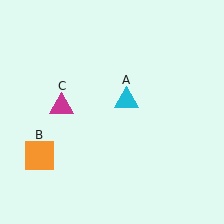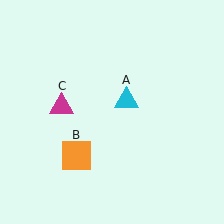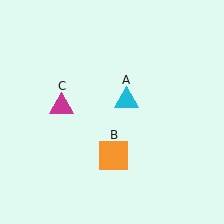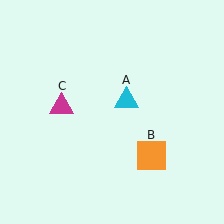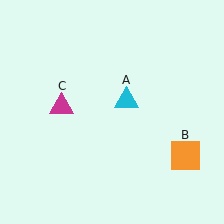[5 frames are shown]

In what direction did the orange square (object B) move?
The orange square (object B) moved right.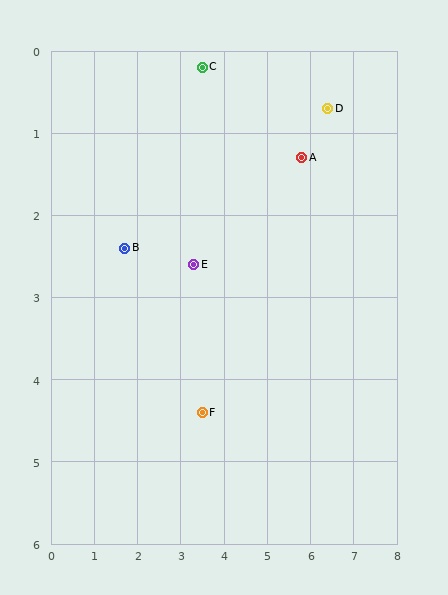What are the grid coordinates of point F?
Point F is at approximately (3.5, 4.4).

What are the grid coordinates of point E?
Point E is at approximately (3.3, 2.6).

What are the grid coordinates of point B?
Point B is at approximately (1.7, 2.4).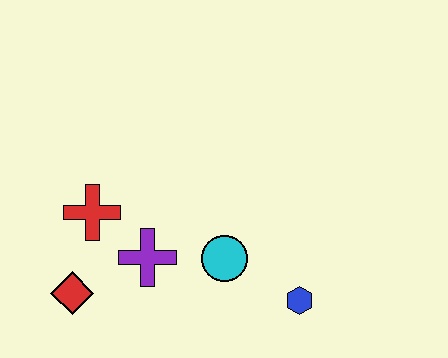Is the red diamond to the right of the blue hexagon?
No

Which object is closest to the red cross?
The purple cross is closest to the red cross.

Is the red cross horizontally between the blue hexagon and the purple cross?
No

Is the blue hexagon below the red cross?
Yes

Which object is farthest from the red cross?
The blue hexagon is farthest from the red cross.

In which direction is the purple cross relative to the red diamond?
The purple cross is to the right of the red diamond.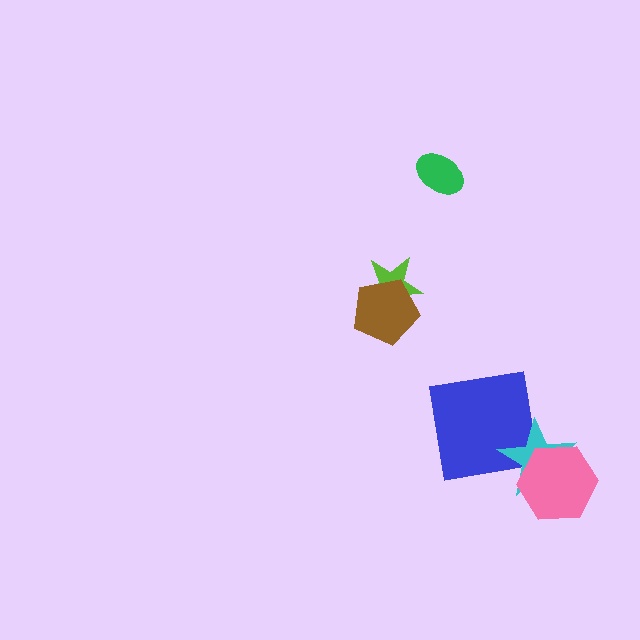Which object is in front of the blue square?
The cyan star is in front of the blue square.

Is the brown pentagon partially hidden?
No, no other shape covers it.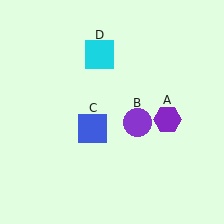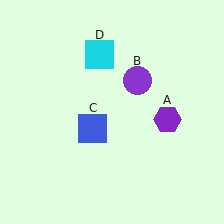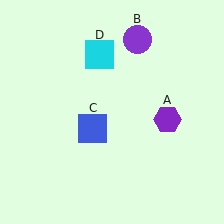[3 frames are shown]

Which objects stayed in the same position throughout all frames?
Purple hexagon (object A) and blue square (object C) and cyan square (object D) remained stationary.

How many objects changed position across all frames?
1 object changed position: purple circle (object B).